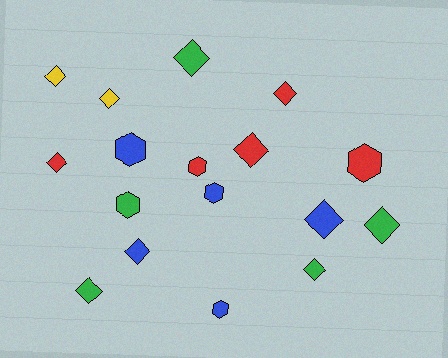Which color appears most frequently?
Red, with 5 objects.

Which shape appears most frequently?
Diamond, with 11 objects.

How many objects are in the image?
There are 17 objects.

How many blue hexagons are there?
There are 3 blue hexagons.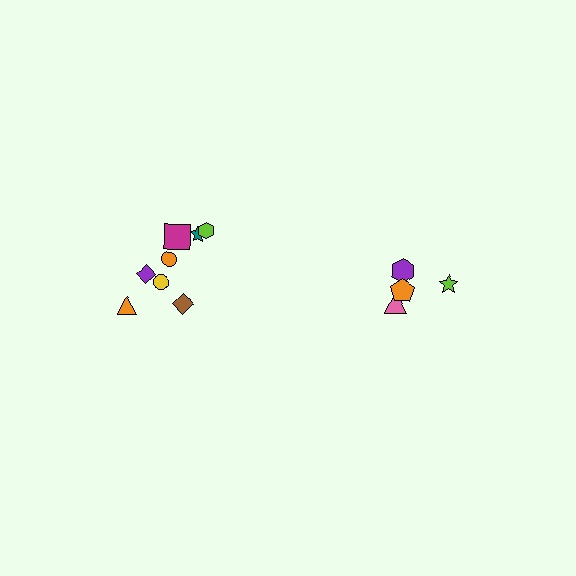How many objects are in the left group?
There are 8 objects.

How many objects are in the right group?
There are 4 objects.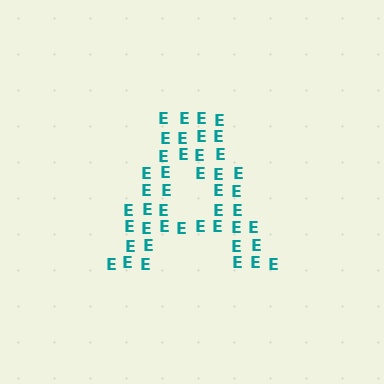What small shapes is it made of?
It is made of small letter E's.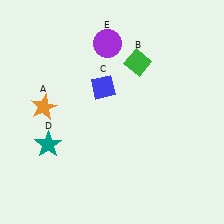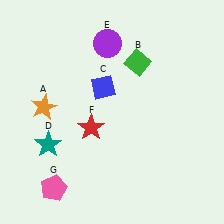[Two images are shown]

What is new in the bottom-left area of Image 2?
A red star (F) was added in the bottom-left area of Image 2.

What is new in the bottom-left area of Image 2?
A pink pentagon (G) was added in the bottom-left area of Image 2.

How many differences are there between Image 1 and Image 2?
There are 2 differences between the two images.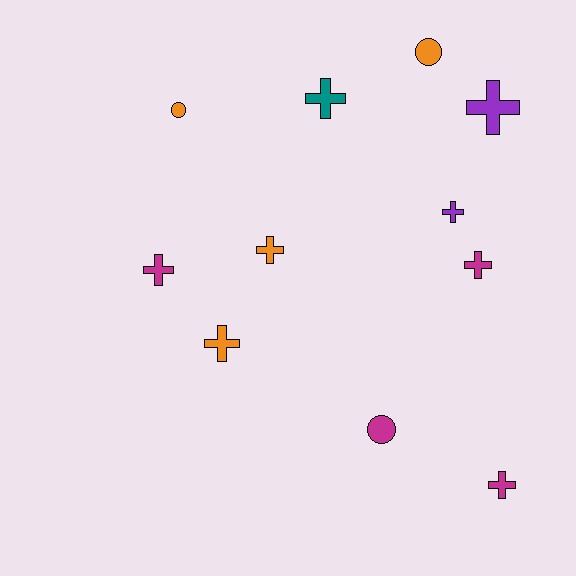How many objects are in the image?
There are 11 objects.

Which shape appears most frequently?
Cross, with 8 objects.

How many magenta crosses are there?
There are 3 magenta crosses.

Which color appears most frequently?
Magenta, with 4 objects.